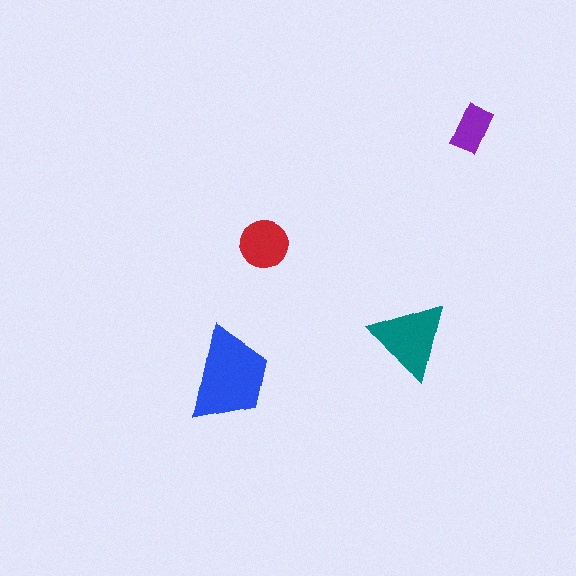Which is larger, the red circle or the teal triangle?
The teal triangle.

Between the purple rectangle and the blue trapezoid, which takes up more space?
The blue trapezoid.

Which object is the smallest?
The purple rectangle.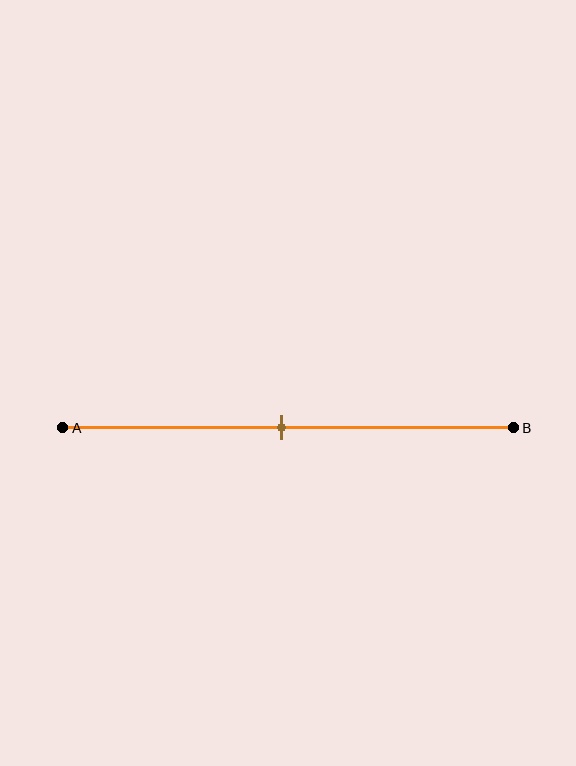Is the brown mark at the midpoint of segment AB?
Yes, the mark is approximately at the midpoint.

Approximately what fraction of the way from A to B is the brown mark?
The brown mark is approximately 50% of the way from A to B.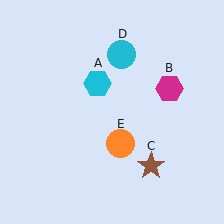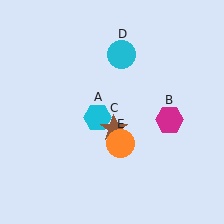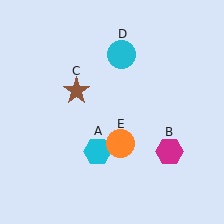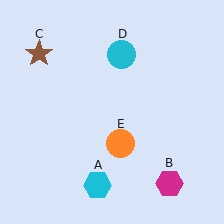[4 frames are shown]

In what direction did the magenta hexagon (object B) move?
The magenta hexagon (object B) moved down.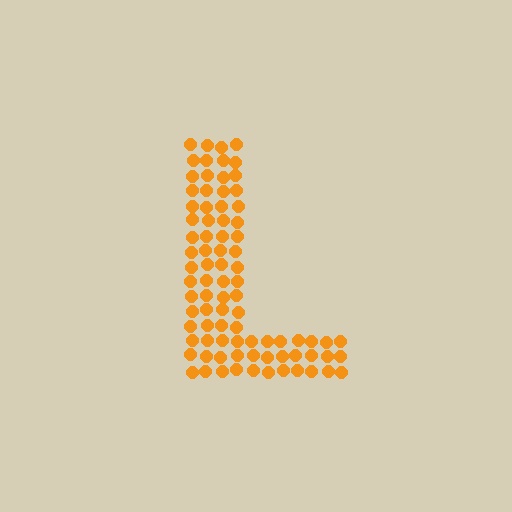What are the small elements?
The small elements are circles.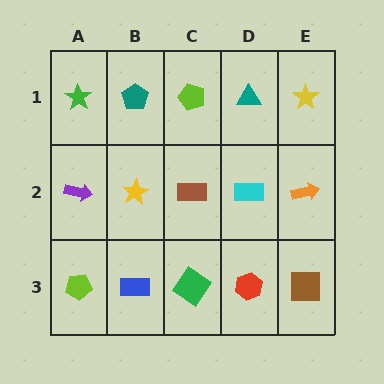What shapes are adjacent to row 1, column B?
A yellow star (row 2, column B), a green star (row 1, column A), a lime pentagon (row 1, column C).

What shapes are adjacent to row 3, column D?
A cyan rectangle (row 2, column D), a green diamond (row 3, column C), a brown square (row 3, column E).